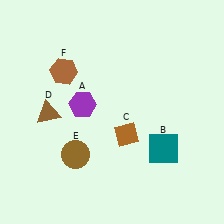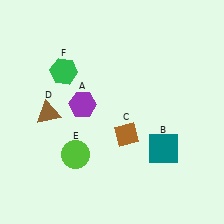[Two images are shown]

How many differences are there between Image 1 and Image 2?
There are 2 differences between the two images.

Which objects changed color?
E changed from brown to lime. F changed from brown to green.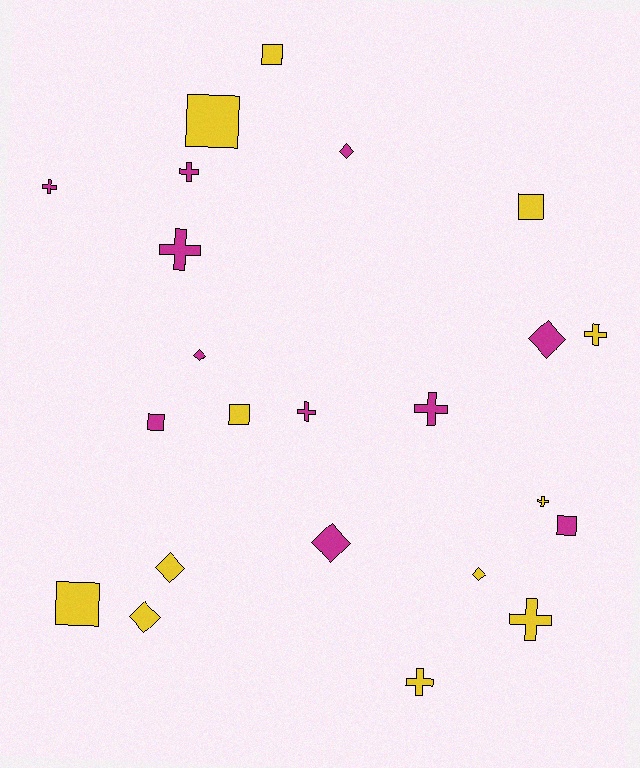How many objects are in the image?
There are 23 objects.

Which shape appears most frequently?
Cross, with 9 objects.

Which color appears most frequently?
Yellow, with 12 objects.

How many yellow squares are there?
There are 5 yellow squares.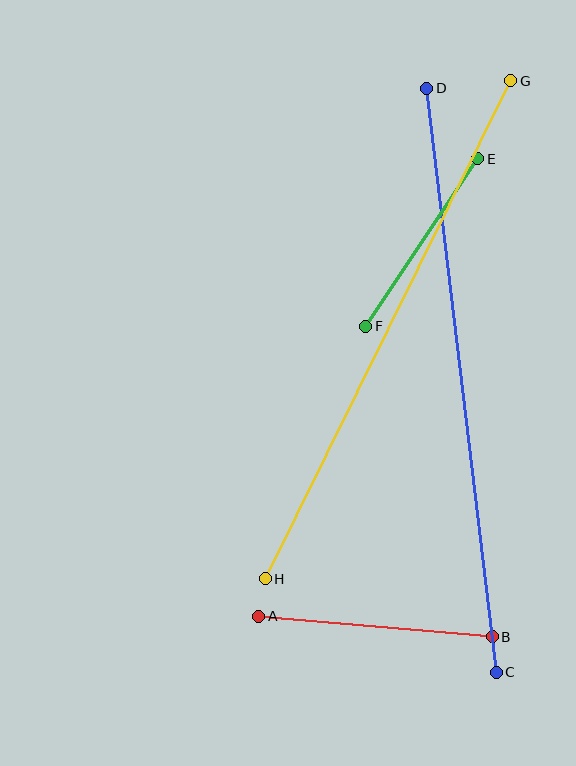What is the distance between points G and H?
The distance is approximately 555 pixels.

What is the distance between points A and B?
The distance is approximately 235 pixels.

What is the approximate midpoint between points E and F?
The midpoint is at approximately (422, 243) pixels.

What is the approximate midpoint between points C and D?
The midpoint is at approximately (462, 380) pixels.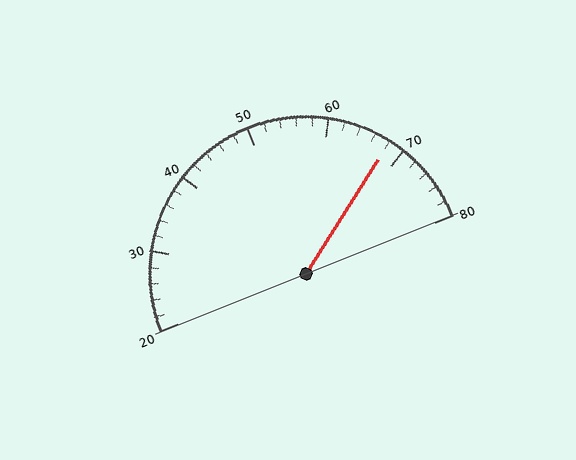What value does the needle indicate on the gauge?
The needle indicates approximately 68.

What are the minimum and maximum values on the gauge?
The gauge ranges from 20 to 80.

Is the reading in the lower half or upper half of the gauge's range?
The reading is in the upper half of the range (20 to 80).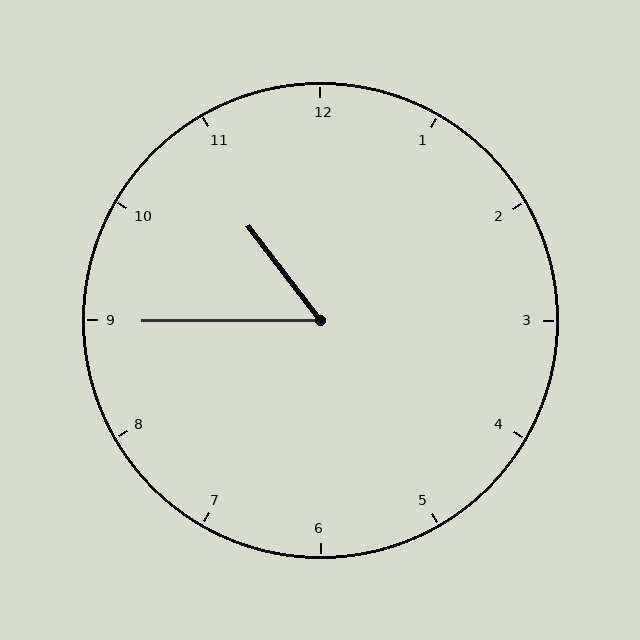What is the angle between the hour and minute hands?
Approximately 52 degrees.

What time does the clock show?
10:45.